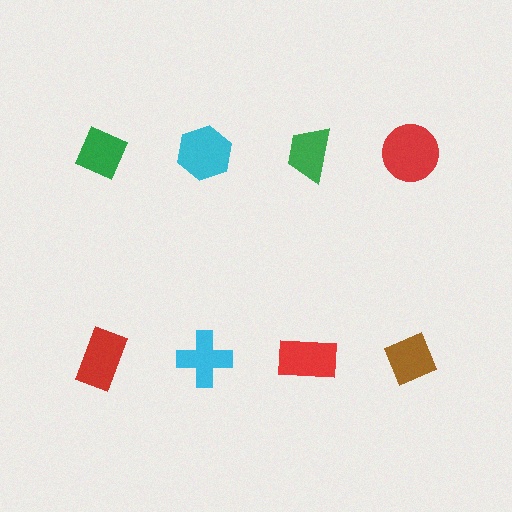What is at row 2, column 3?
A red rectangle.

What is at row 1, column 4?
A red circle.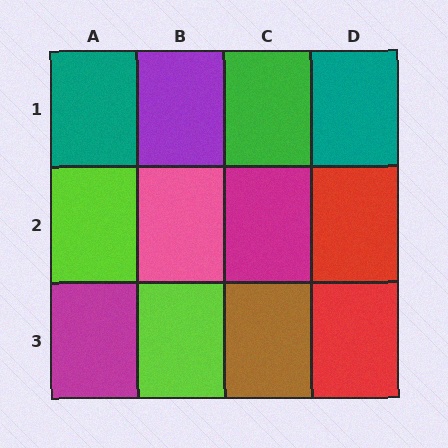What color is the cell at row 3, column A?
Magenta.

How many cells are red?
2 cells are red.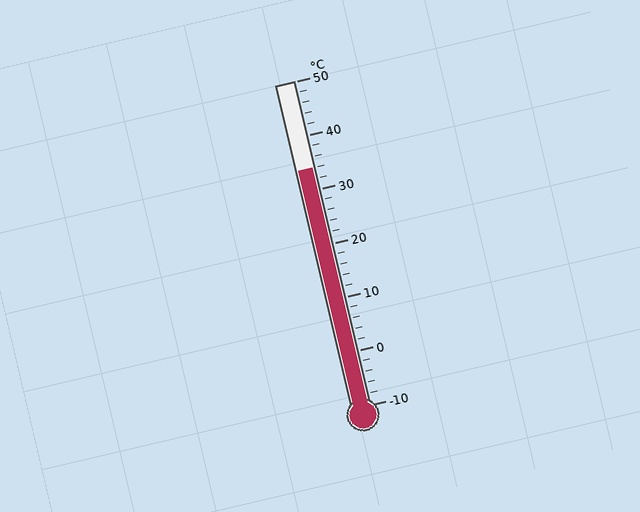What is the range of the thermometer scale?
The thermometer scale ranges from -10°C to 50°C.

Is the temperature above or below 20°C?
The temperature is above 20°C.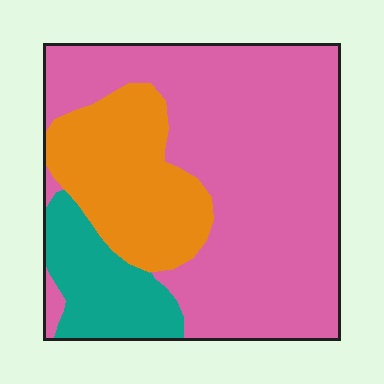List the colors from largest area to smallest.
From largest to smallest: pink, orange, teal.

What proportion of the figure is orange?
Orange covers roughly 25% of the figure.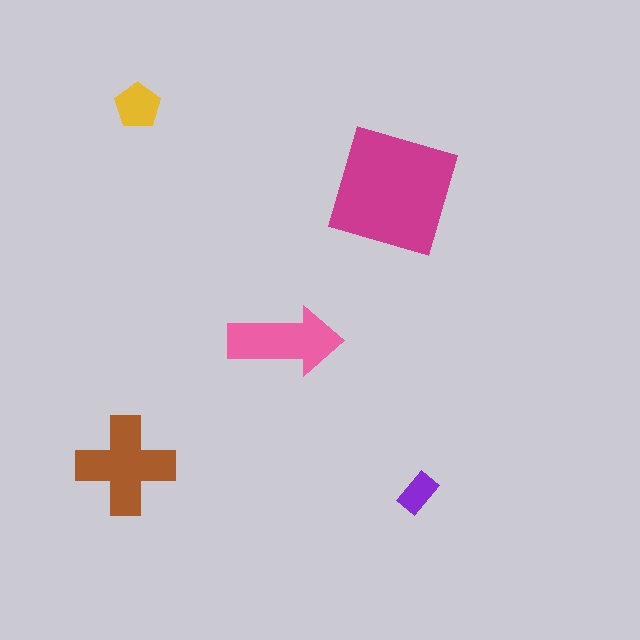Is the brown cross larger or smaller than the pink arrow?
Larger.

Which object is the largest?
The magenta square.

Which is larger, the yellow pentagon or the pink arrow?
The pink arrow.